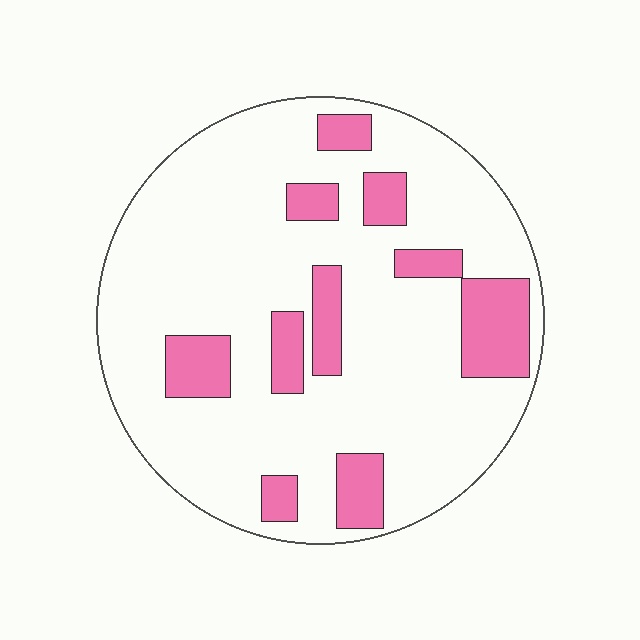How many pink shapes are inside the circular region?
10.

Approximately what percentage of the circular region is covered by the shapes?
Approximately 20%.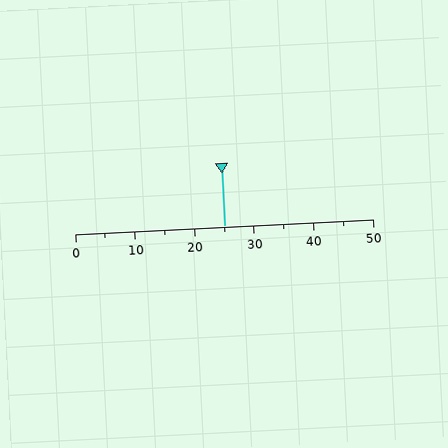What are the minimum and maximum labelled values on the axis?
The axis runs from 0 to 50.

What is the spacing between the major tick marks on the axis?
The major ticks are spaced 10 apart.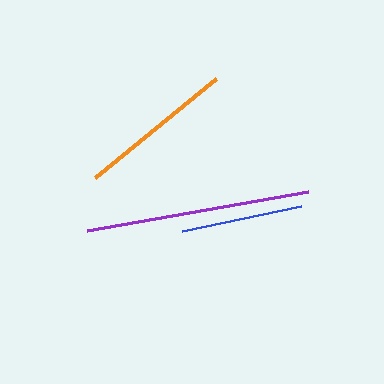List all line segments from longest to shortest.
From longest to shortest: purple, orange, blue.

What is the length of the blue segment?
The blue segment is approximately 122 pixels long.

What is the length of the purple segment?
The purple segment is approximately 223 pixels long.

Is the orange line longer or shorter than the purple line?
The purple line is longer than the orange line.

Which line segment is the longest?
The purple line is the longest at approximately 223 pixels.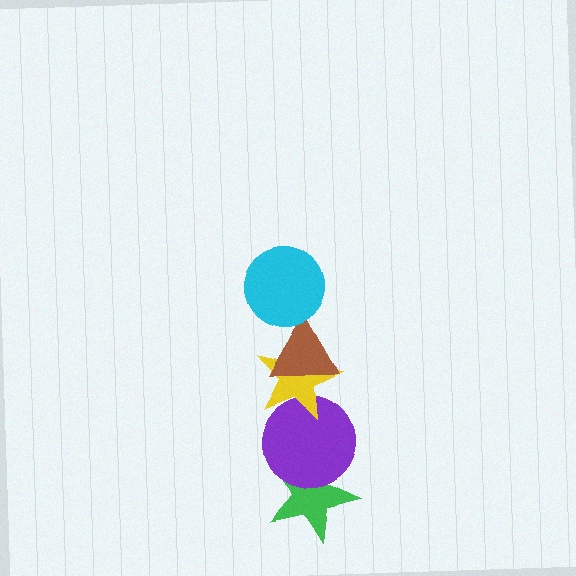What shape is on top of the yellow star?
The brown triangle is on top of the yellow star.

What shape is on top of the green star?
The purple circle is on top of the green star.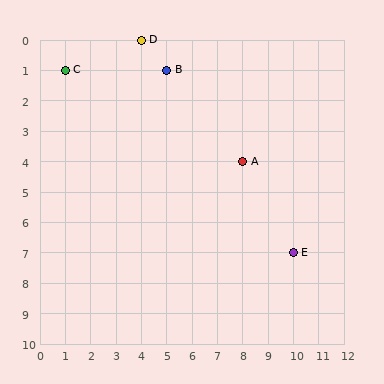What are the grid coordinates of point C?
Point C is at grid coordinates (1, 1).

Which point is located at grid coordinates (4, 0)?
Point D is at (4, 0).